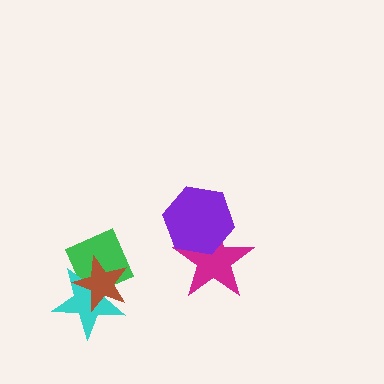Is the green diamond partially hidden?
Yes, it is partially covered by another shape.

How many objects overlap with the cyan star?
2 objects overlap with the cyan star.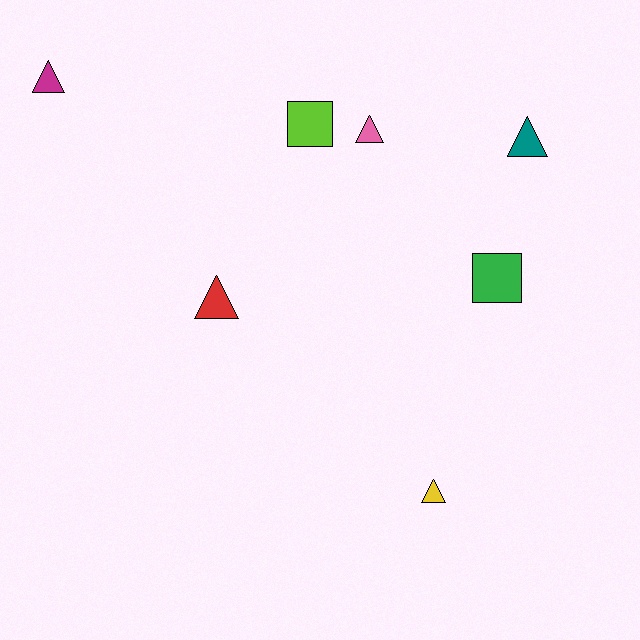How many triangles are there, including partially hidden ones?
There are 5 triangles.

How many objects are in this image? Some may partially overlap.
There are 7 objects.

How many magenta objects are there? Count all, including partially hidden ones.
There is 1 magenta object.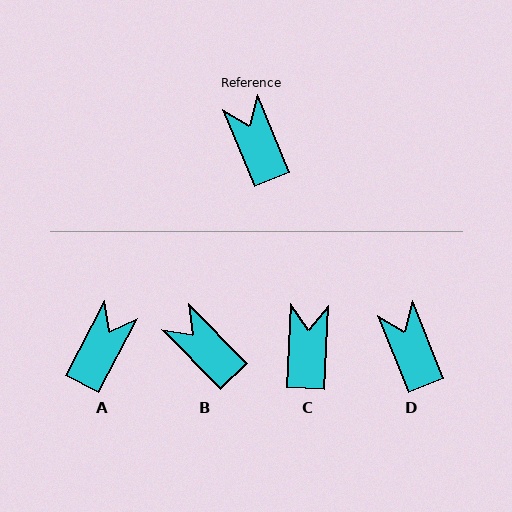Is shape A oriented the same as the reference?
No, it is off by about 50 degrees.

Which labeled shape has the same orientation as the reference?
D.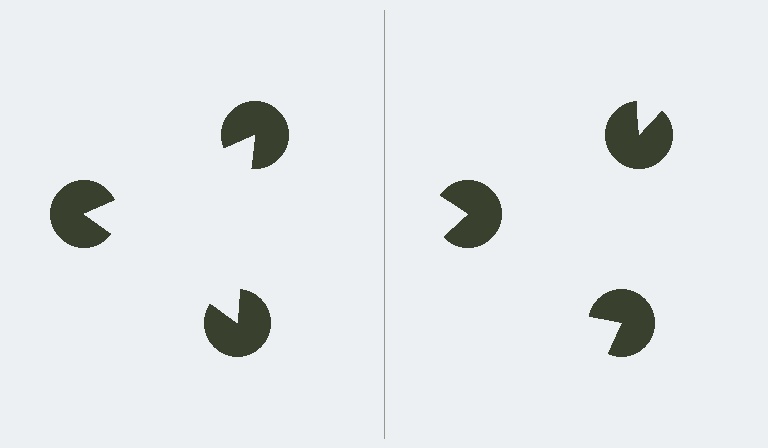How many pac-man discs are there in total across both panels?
6 — 3 on each side.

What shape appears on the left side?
An illusory triangle.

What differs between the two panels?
The pac-man discs are positioned identically on both sides; only the wedge orientations differ. On the left they align to a triangle; on the right they are misaligned.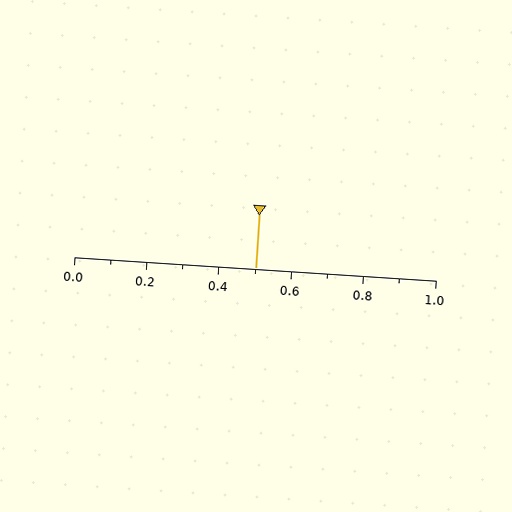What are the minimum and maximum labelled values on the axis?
The axis runs from 0.0 to 1.0.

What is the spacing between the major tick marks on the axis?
The major ticks are spaced 0.2 apart.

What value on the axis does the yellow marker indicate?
The marker indicates approximately 0.5.